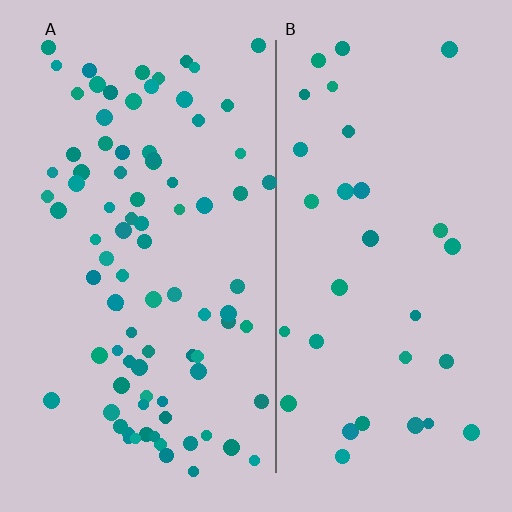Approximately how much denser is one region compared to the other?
Approximately 2.7× — region A over region B.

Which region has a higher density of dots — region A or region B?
A (the left).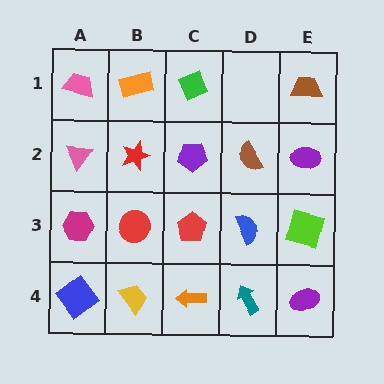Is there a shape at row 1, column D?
No, that cell is empty.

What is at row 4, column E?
A purple ellipse.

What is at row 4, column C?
An orange arrow.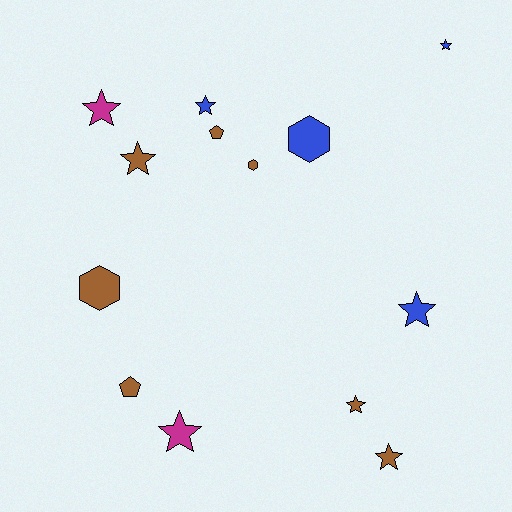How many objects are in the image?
There are 13 objects.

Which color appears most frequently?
Brown, with 7 objects.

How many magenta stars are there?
There are 2 magenta stars.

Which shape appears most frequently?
Star, with 8 objects.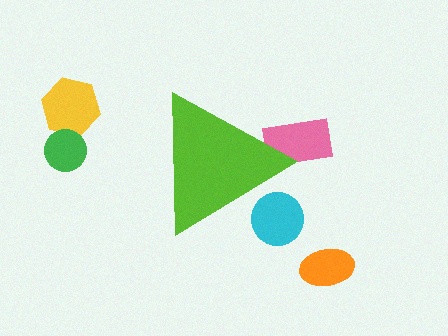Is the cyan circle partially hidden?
Yes, the cyan circle is partially hidden behind the lime triangle.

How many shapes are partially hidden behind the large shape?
2 shapes are partially hidden.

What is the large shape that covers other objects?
A lime triangle.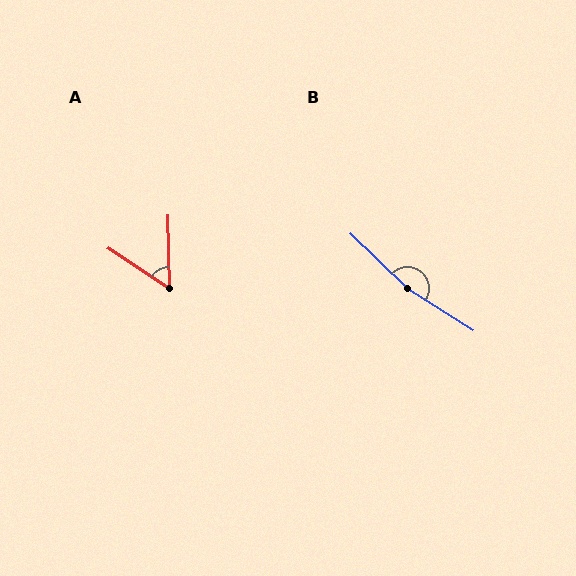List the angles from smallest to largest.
A (55°), B (168°).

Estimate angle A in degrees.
Approximately 55 degrees.